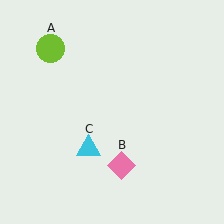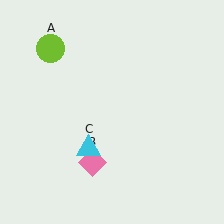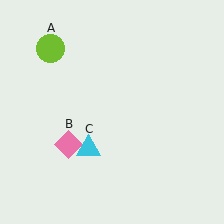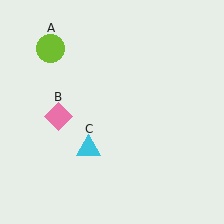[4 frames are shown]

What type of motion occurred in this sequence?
The pink diamond (object B) rotated clockwise around the center of the scene.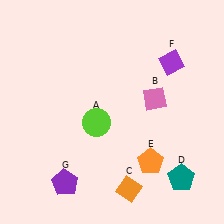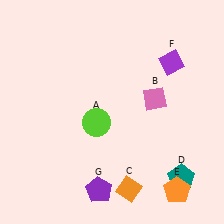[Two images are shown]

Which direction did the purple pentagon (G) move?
The purple pentagon (G) moved right.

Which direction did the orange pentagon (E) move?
The orange pentagon (E) moved down.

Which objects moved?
The objects that moved are: the orange pentagon (E), the purple pentagon (G).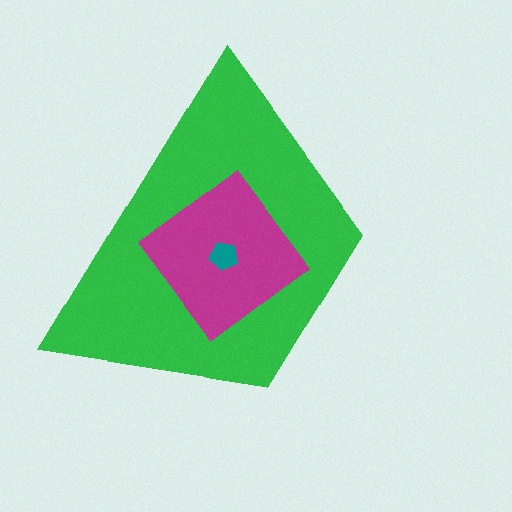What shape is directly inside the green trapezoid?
The magenta diamond.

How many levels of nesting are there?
3.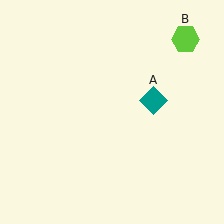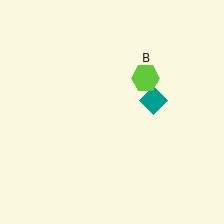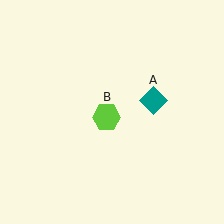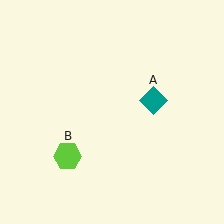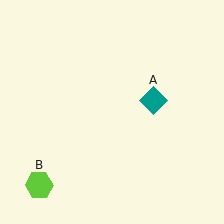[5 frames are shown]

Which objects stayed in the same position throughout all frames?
Teal diamond (object A) remained stationary.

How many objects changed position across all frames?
1 object changed position: lime hexagon (object B).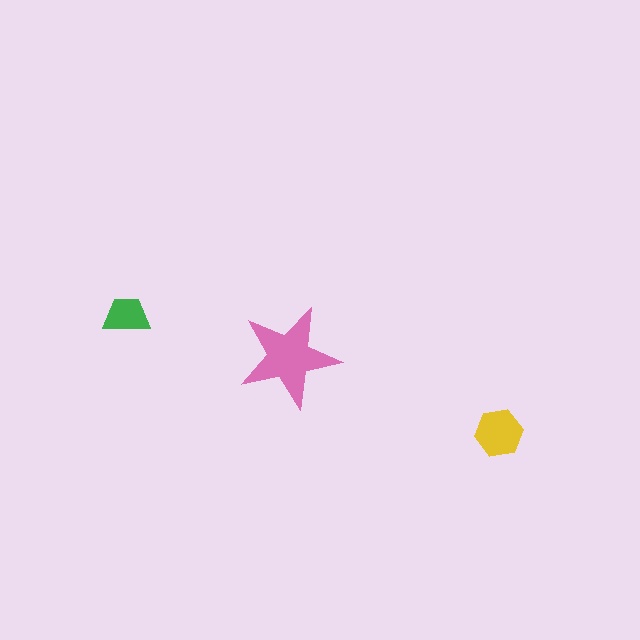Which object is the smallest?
The green trapezoid.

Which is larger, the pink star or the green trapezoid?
The pink star.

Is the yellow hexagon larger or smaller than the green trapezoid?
Larger.